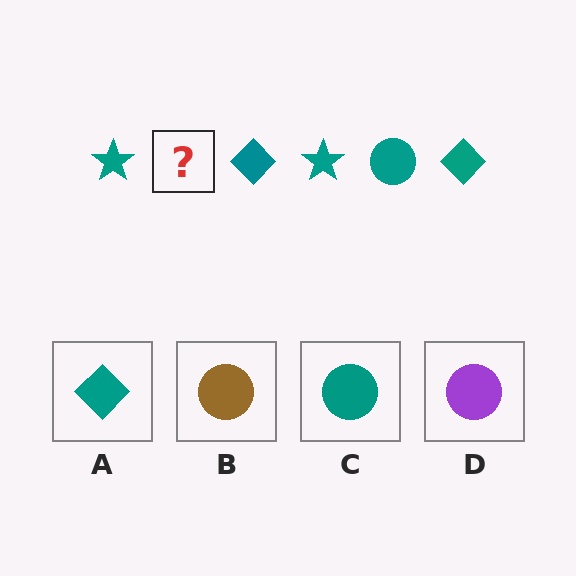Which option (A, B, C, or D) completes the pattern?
C.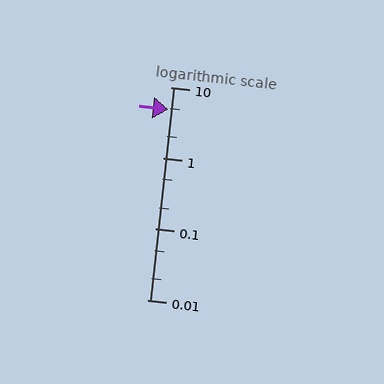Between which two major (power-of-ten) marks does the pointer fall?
The pointer is between 1 and 10.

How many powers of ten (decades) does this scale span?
The scale spans 3 decades, from 0.01 to 10.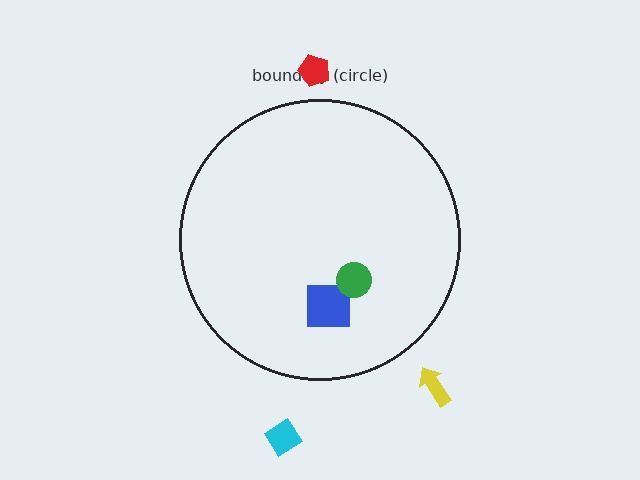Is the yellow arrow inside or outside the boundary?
Outside.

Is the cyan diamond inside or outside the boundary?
Outside.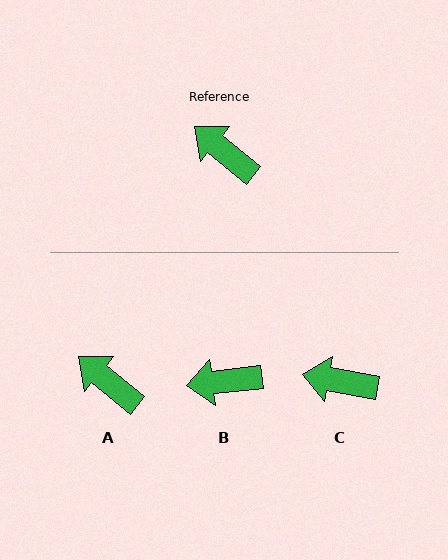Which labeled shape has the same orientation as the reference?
A.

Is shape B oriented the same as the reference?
No, it is off by about 46 degrees.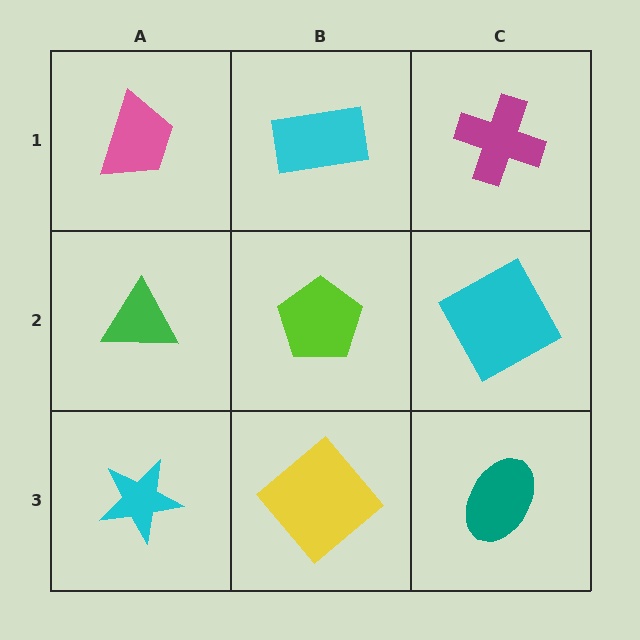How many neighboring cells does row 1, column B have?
3.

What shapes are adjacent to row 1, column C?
A cyan square (row 2, column C), a cyan rectangle (row 1, column B).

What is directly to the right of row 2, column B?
A cyan square.